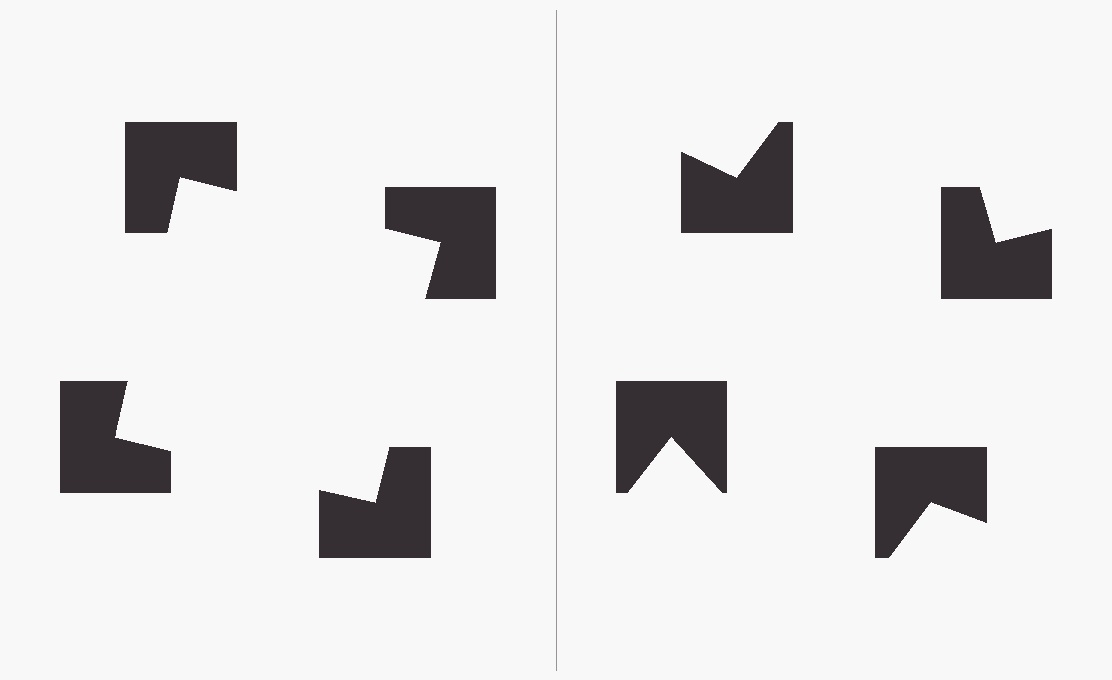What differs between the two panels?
The notched squares are positioned identically on both sides; only the wedge orientations differ. On the left they align to a square; on the right they are misaligned.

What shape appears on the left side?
An illusory square.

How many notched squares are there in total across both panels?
8 — 4 on each side.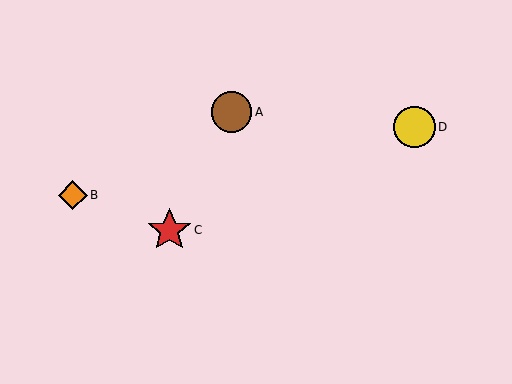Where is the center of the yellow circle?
The center of the yellow circle is at (415, 127).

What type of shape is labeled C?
Shape C is a red star.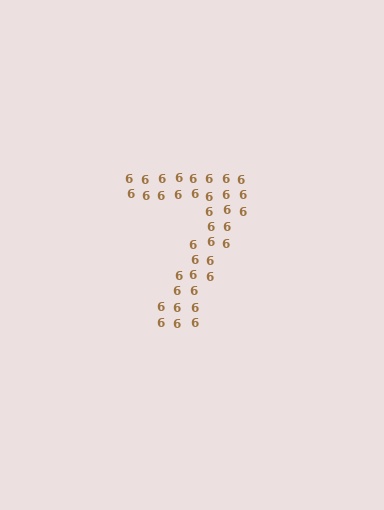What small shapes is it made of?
It is made of small digit 6's.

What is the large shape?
The large shape is the digit 7.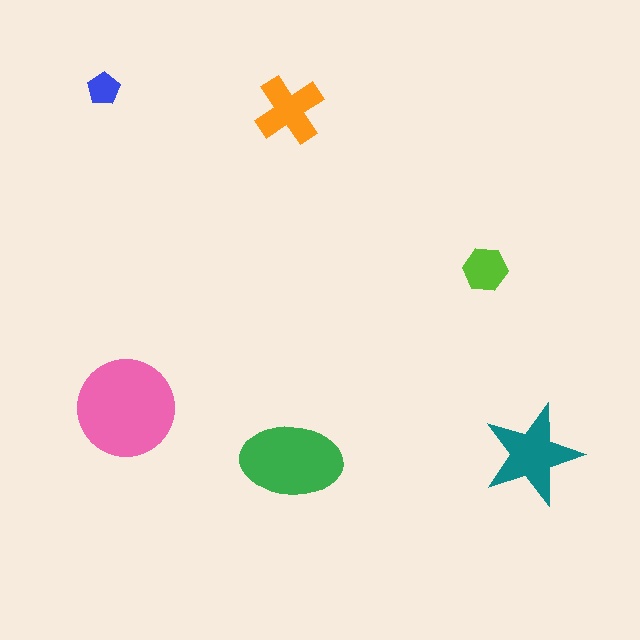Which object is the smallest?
The blue pentagon.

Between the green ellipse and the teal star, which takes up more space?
The green ellipse.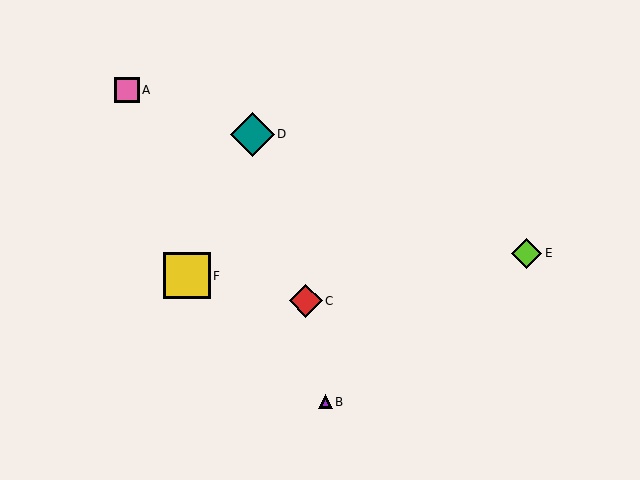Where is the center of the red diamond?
The center of the red diamond is at (306, 301).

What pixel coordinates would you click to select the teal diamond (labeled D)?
Click at (252, 134) to select the teal diamond D.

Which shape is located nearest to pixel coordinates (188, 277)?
The yellow square (labeled F) at (187, 276) is nearest to that location.